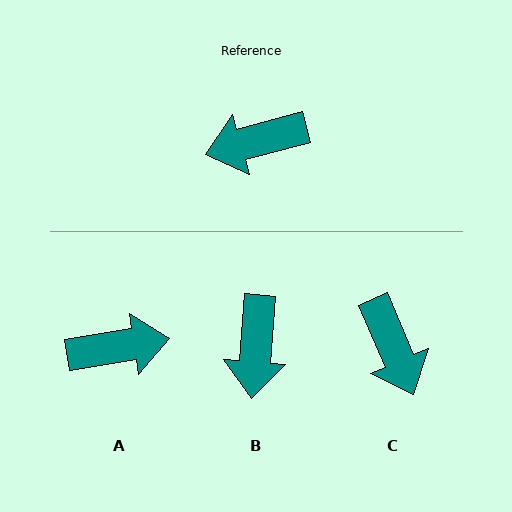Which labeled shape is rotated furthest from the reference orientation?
A, about 174 degrees away.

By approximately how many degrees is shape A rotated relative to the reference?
Approximately 174 degrees counter-clockwise.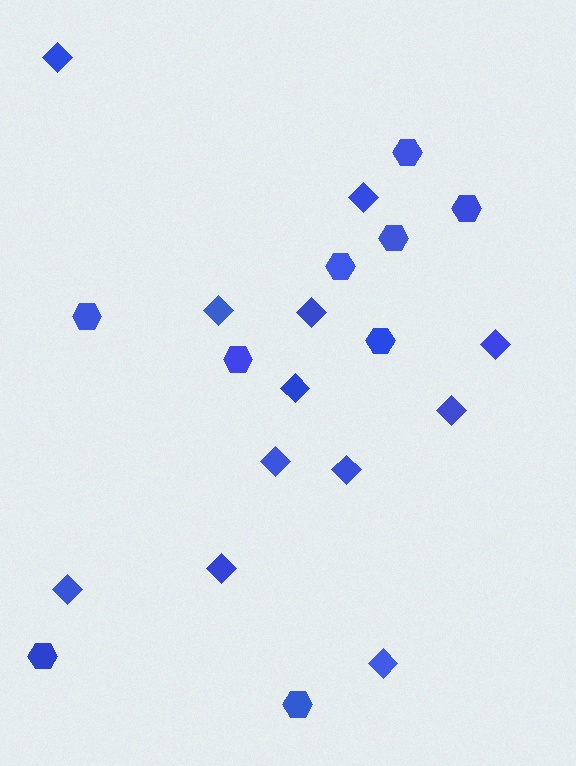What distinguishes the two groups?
There are 2 groups: one group of hexagons (9) and one group of diamonds (12).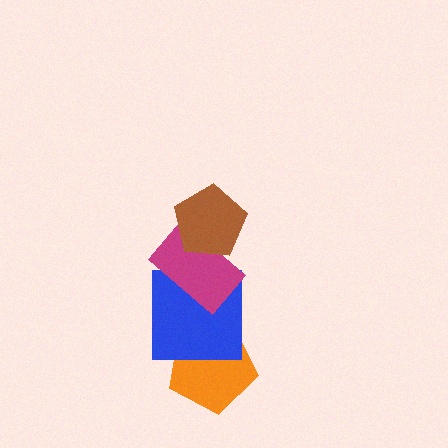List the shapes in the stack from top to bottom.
From top to bottom: the brown pentagon, the magenta rectangle, the blue square, the orange pentagon.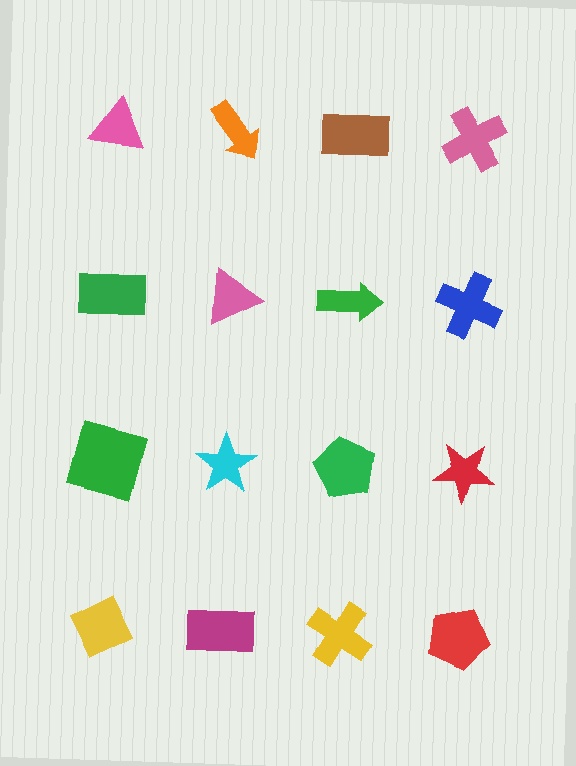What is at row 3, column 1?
A green square.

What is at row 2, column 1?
A green rectangle.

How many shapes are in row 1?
4 shapes.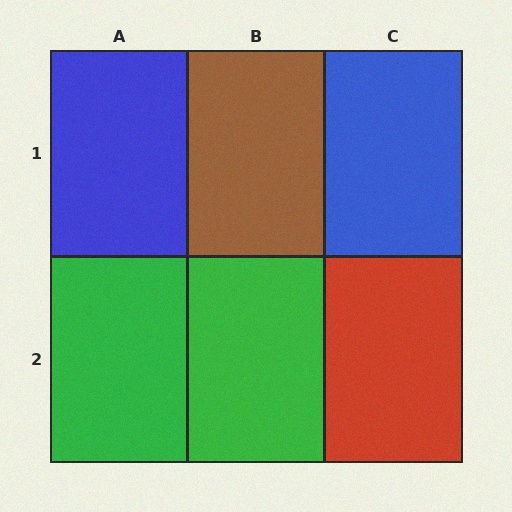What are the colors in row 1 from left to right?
Blue, brown, blue.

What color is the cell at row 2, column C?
Red.